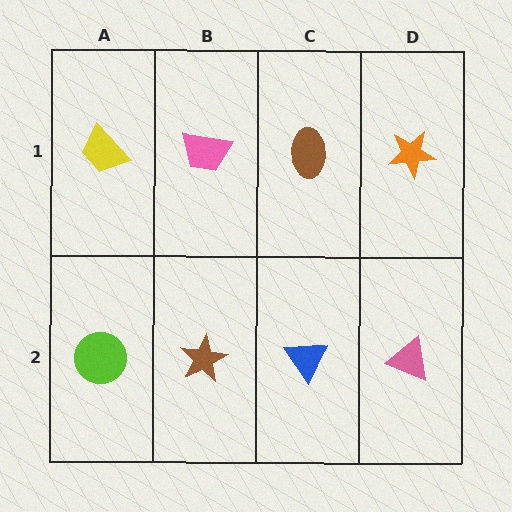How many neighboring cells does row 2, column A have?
2.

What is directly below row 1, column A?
A lime circle.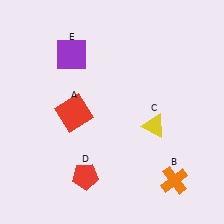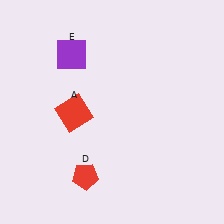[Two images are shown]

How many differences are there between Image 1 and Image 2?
There are 2 differences between the two images.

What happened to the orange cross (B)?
The orange cross (B) was removed in Image 2. It was in the bottom-right area of Image 1.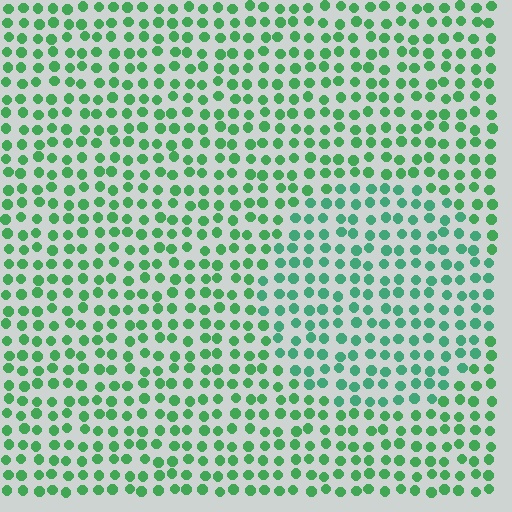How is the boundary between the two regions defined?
The boundary is defined purely by a slight shift in hue (about 21 degrees). Spacing, size, and orientation are identical on both sides.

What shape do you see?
I see a circle.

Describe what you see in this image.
The image is filled with small green elements in a uniform arrangement. A circle-shaped region is visible where the elements are tinted to a slightly different hue, forming a subtle color boundary.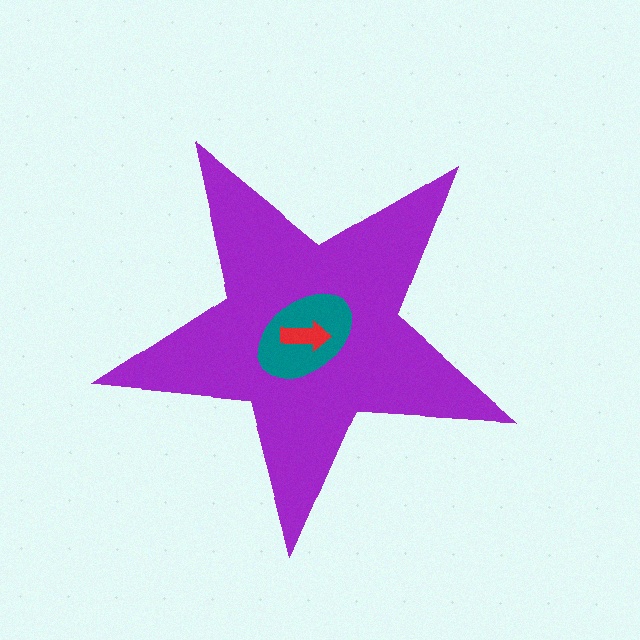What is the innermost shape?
The red arrow.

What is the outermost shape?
The purple star.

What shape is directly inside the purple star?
The teal ellipse.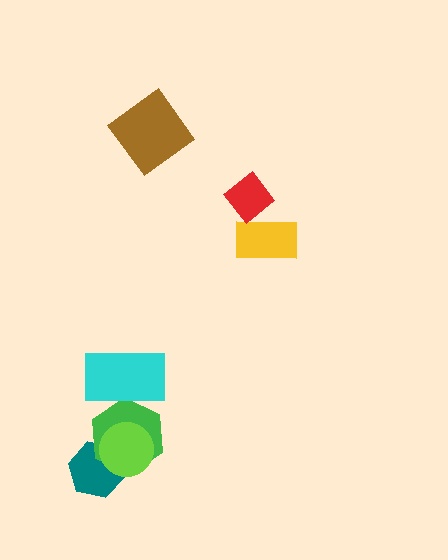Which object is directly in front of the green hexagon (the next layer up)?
The cyan rectangle is directly in front of the green hexagon.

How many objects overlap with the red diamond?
1 object overlaps with the red diamond.